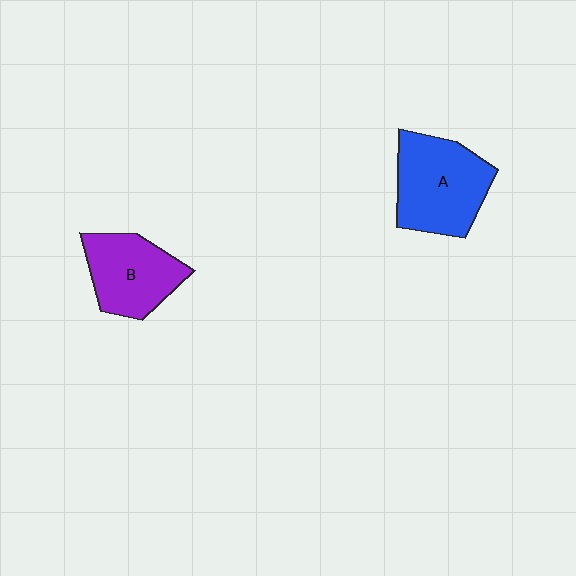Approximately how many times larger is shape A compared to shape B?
Approximately 1.2 times.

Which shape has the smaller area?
Shape B (purple).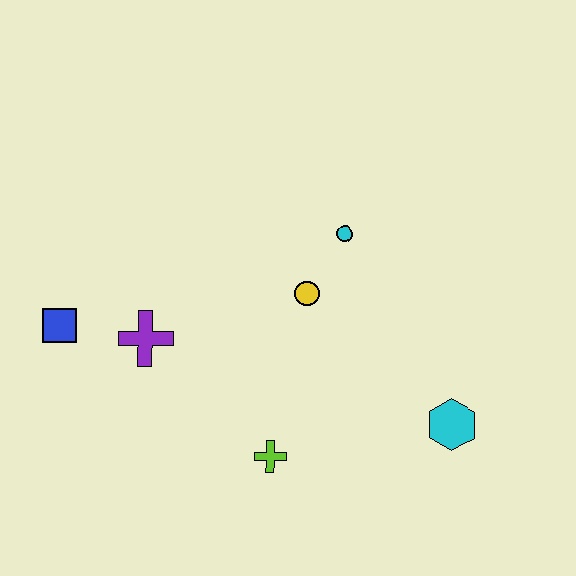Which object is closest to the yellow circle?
The cyan circle is closest to the yellow circle.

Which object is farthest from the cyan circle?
The blue square is farthest from the cyan circle.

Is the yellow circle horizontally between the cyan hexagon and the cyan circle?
No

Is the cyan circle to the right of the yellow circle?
Yes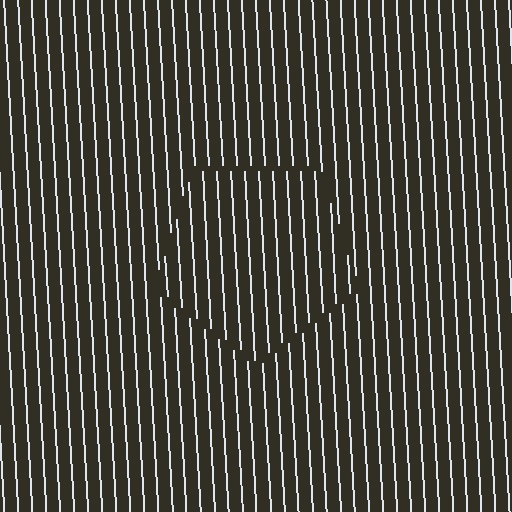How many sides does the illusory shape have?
5 sides — the line-ends trace a pentagon.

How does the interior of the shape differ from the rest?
The interior of the shape contains the same grating, shifted by half a period — the contour is defined by the phase discontinuity where line-ends from the inner and outer gratings abut.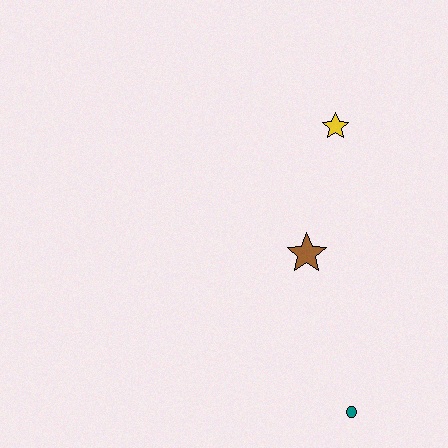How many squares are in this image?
There are no squares.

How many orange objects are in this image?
There are no orange objects.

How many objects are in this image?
There are 3 objects.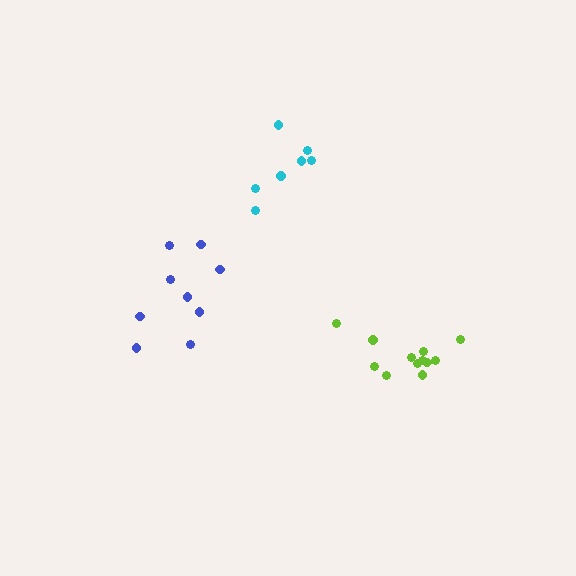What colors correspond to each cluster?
The clusters are colored: cyan, lime, blue.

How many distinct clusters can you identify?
There are 3 distinct clusters.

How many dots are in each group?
Group 1: 7 dots, Group 2: 12 dots, Group 3: 9 dots (28 total).